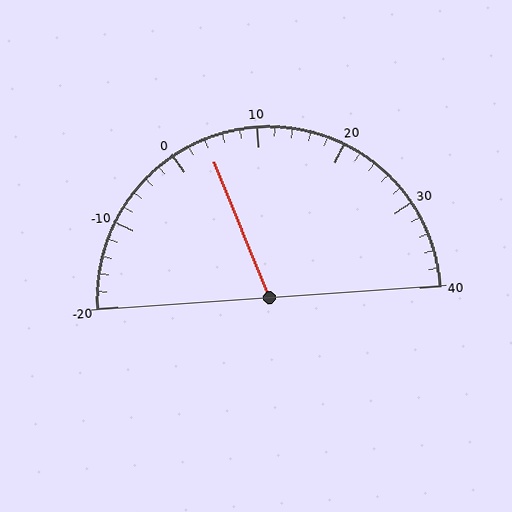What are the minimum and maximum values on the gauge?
The gauge ranges from -20 to 40.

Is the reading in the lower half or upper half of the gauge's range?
The reading is in the lower half of the range (-20 to 40).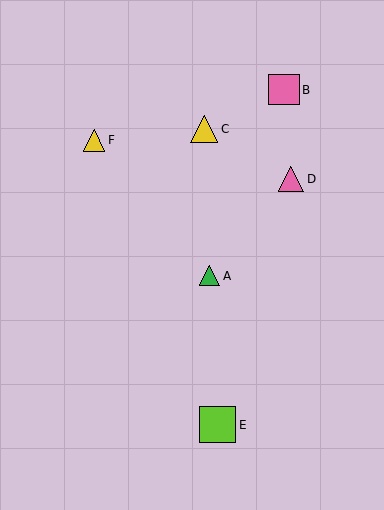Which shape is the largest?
The lime square (labeled E) is the largest.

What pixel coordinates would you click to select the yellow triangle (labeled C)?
Click at (204, 129) to select the yellow triangle C.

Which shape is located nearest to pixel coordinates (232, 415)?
The lime square (labeled E) at (218, 425) is nearest to that location.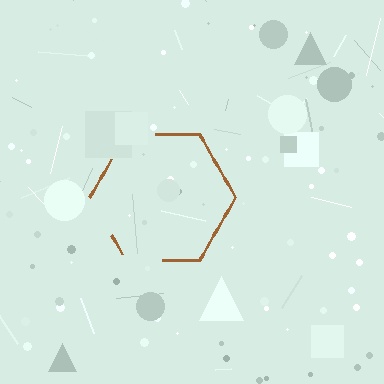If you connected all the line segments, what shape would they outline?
They would outline a hexagon.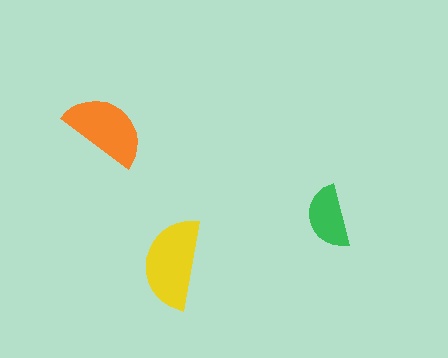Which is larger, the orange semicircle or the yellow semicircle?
The yellow one.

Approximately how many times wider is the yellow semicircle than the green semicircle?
About 1.5 times wider.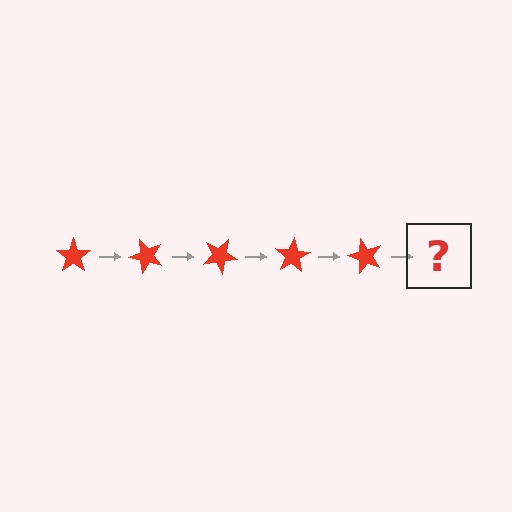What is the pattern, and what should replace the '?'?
The pattern is that the star rotates 50 degrees each step. The '?' should be a red star rotated 250 degrees.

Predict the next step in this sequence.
The next step is a red star rotated 250 degrees.